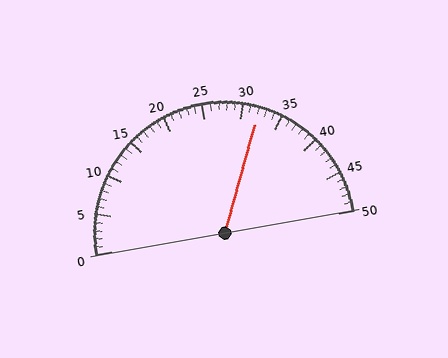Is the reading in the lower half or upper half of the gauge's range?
The reading is in the upper half of the range (0 to 50).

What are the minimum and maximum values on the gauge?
The gauge ranges from 0 to 50.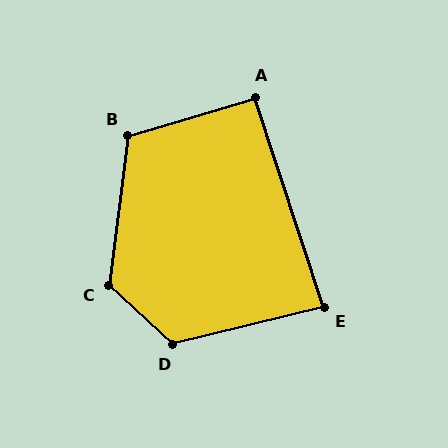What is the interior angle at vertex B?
Approximately 114 degrees (obtuse).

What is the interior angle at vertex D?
Approximately 124 degrees (obtuse).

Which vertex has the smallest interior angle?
E, at approximately 86 degrees.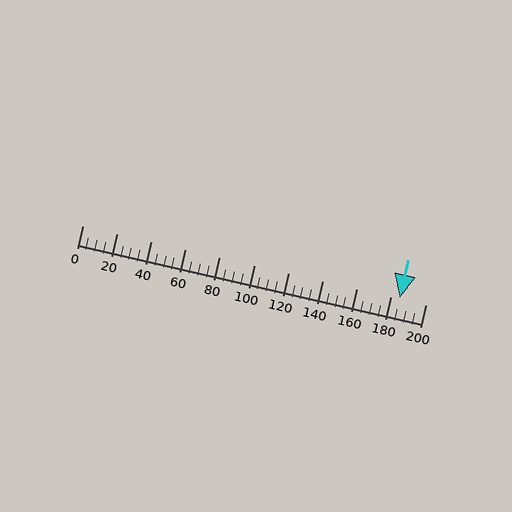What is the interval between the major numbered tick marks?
The major tick marks are spaced 20 units apart.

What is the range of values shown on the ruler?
The ruler shows values from 0 to 200.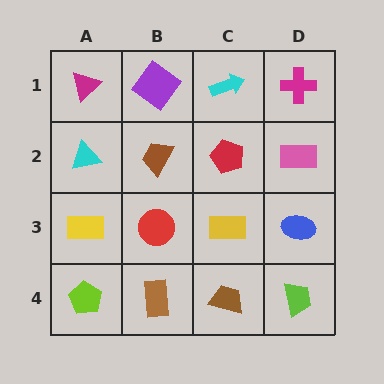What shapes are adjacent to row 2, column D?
A magenta cross (row 1, column D), a blue ellipse (row 3, column D), a red pentagon (row 2, column C).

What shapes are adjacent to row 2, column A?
A magenta triangle (row 1, column A), a yellow rectangle (row 3, column A), a brown trapezoid (row 2, column B).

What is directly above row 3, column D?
A pink rectangle.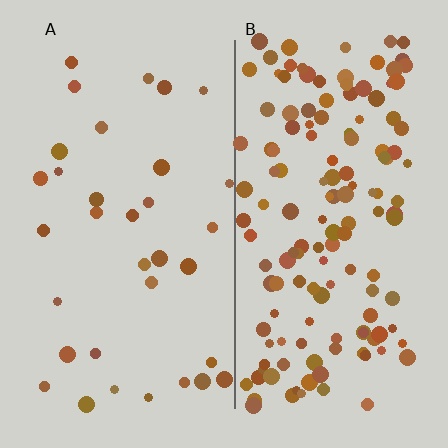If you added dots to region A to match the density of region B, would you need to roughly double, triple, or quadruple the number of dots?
Approximately quadruple.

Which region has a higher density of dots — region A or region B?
B (the right).